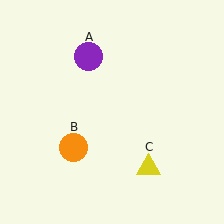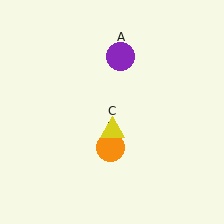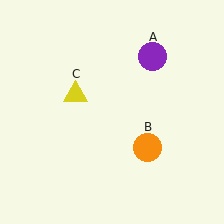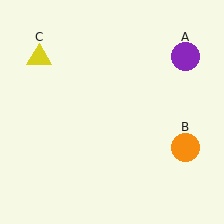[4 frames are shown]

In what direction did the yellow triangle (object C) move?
The yellow triangle (object C) moved up and to the left.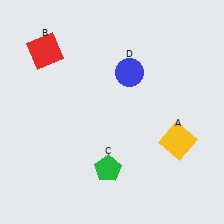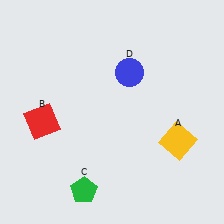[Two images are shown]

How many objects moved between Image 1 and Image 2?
2 objects moved between the two images.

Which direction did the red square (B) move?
The red square (B) moved down.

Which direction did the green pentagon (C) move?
The green pentagon (C) moved left.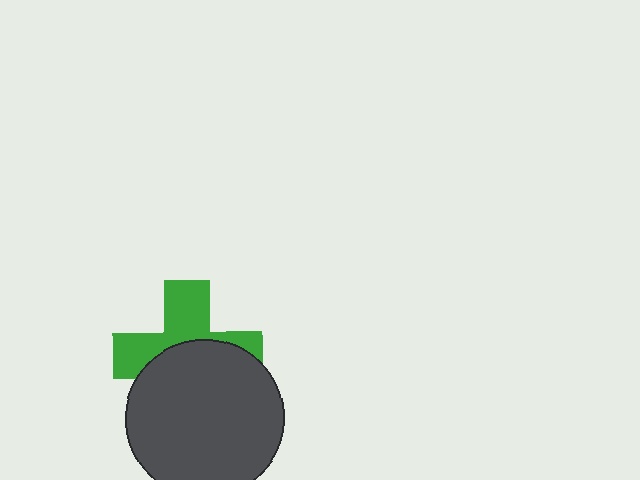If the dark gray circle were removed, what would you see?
You would see the complete green cross.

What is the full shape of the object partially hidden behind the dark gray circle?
The partially hidden object is a green cross.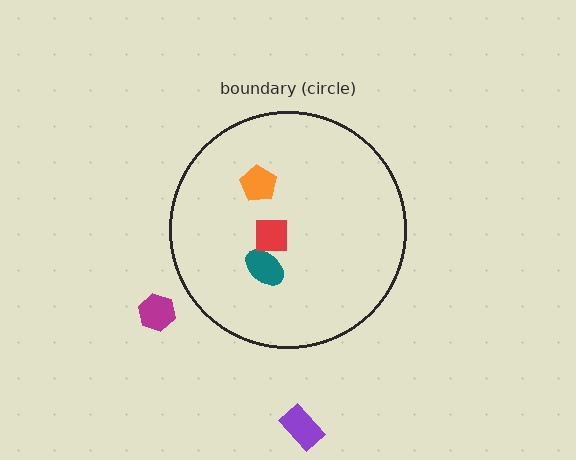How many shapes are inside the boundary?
3 inside, 2 outside.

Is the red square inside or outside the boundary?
Inside.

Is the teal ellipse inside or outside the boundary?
Inside.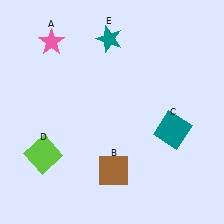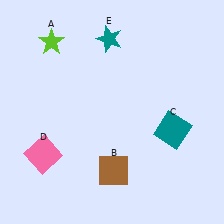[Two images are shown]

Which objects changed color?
A changed from pink to lime. D changed from lime to pink.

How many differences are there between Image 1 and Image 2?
There are 2 differences between the two images.